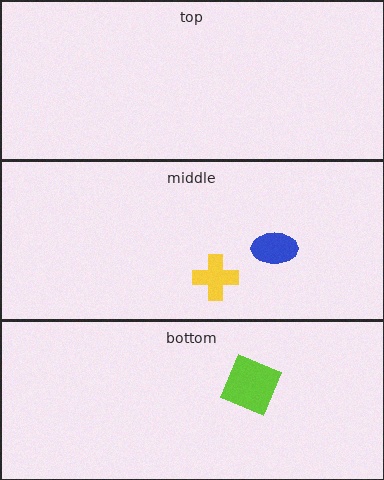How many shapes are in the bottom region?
1.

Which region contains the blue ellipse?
The middle region.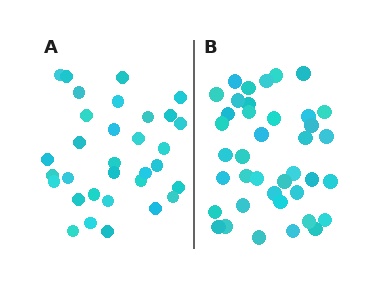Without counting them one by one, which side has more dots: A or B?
Region B (the right region) has more dots.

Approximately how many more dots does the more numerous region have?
Region B has roughly 8 or so more dots than region A.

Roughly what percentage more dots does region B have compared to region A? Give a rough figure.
About 20% more.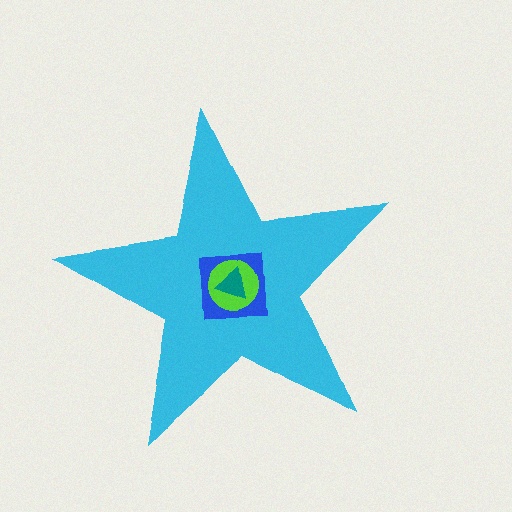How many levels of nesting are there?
4.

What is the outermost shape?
The cyan star.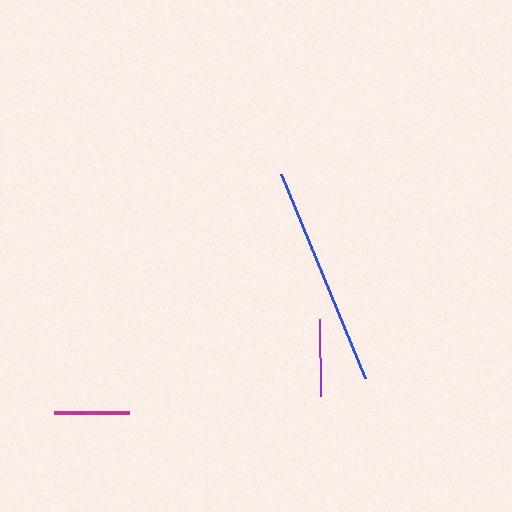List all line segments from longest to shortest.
From longest to shortest: blue, purple, magenta.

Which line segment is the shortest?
The magenta line is the shortest at approximately 75 pixels.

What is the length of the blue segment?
The blue segment is approximately 221 pixels long.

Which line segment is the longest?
The blue line is the longest at approximately 221 pixels.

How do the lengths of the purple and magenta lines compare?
The purple and magenta lines are approximately the same length.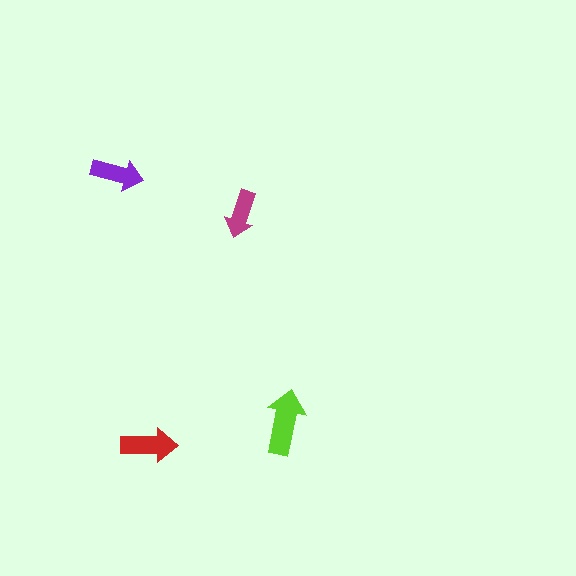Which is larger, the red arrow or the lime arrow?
The lime one.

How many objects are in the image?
There are 4 objects in the image.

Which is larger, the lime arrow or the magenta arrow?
The lime one.